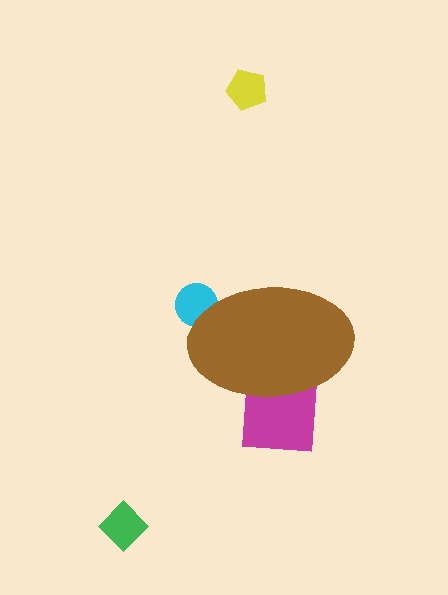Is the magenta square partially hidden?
Yes, the magenta square is partially hidden behind the brown ellipse.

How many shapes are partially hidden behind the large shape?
2 shapes are partially hidden.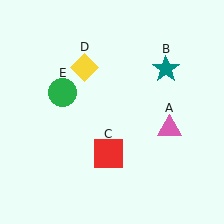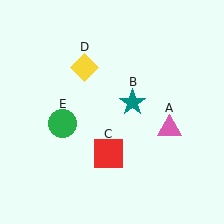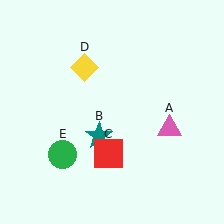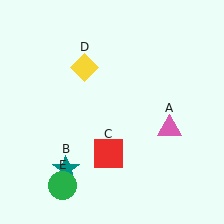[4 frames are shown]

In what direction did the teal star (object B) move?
The teal star (object B) moved down and to the left.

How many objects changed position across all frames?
2 objects changed position: teal star (object B), green circle (object E).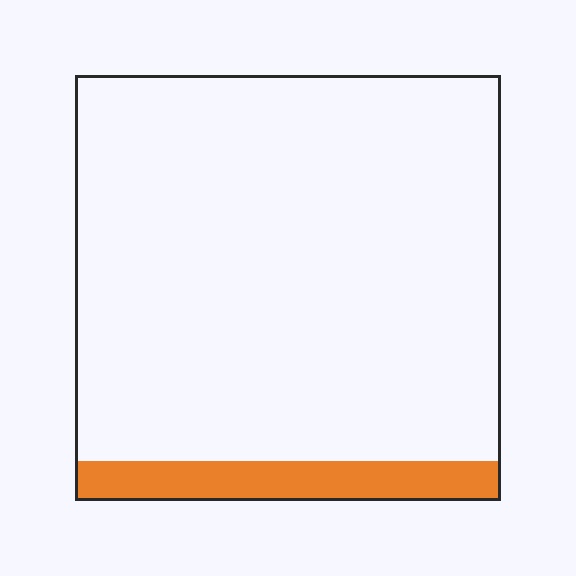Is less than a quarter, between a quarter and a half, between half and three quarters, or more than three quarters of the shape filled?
Less than a quarter.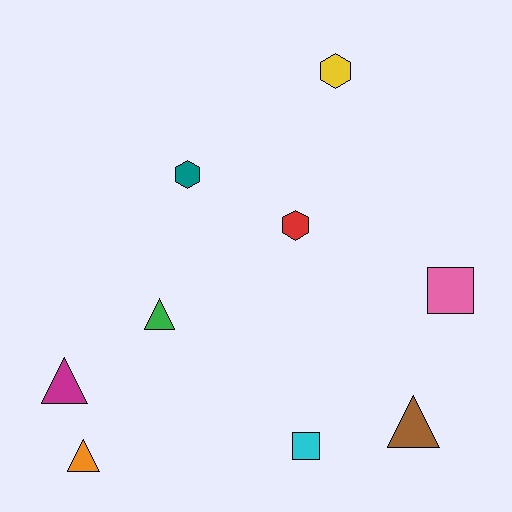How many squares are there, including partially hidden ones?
There are 2 squares.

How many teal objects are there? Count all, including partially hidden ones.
There is 1 teal object.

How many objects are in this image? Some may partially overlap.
There are 9 objects.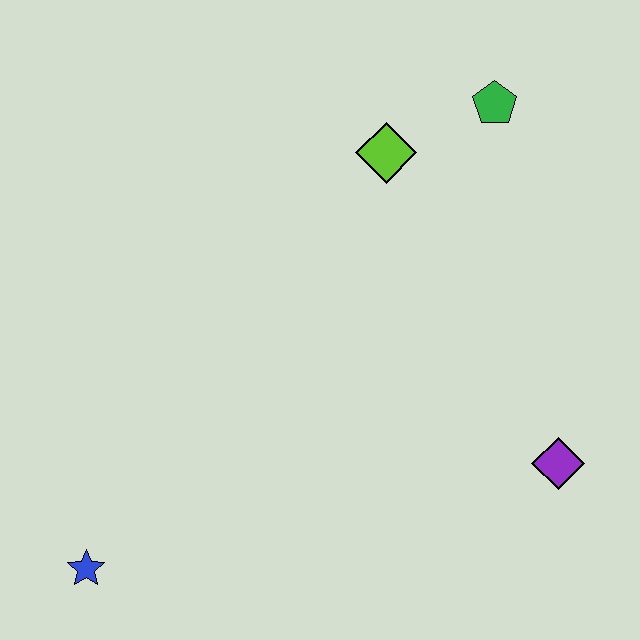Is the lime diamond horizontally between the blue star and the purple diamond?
Yes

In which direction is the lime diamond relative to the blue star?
The lime diamond is above the blue star.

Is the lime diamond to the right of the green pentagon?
No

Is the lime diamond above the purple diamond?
Yes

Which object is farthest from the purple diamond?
The blue star is farthest from the purple diamond.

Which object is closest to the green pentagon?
The lime diamond is closest to the green pentagon.